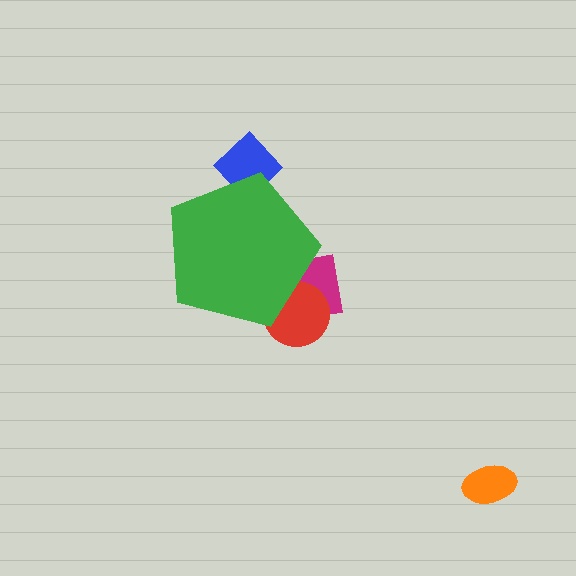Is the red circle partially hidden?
Yes, the red circle is partially hidden behind the green pentagon.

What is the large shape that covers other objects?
A green pentagon.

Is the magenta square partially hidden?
Yes, the magenta square is partially hidden behind the green pentagon.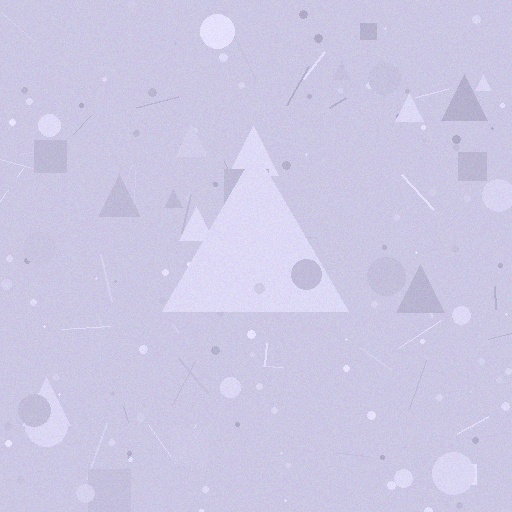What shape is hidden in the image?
A triangle is hidden in the image.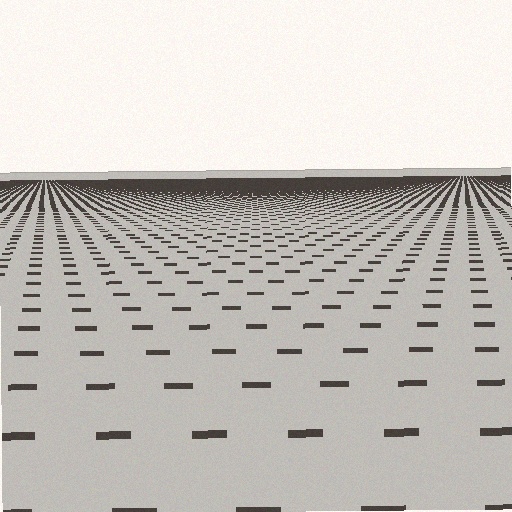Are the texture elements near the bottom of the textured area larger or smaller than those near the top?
Larger. Near the bottom, elements are closer to the viewer and appear at a bigger on-screen size.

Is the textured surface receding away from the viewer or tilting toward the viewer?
The surface is receding away from the viewer. Texture elements get smaller and denser toward the top.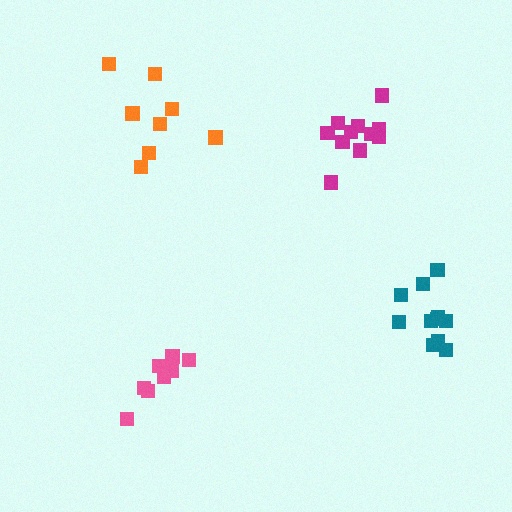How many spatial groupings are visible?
There are 4 spatial groupings.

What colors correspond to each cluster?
The clusters are colored: magenta, teal, orange, pink.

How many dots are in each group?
Group 1: 11 dots, Group 2: 11 dots, Group 3: 8 dots, Group 4: 9 dots (39 total).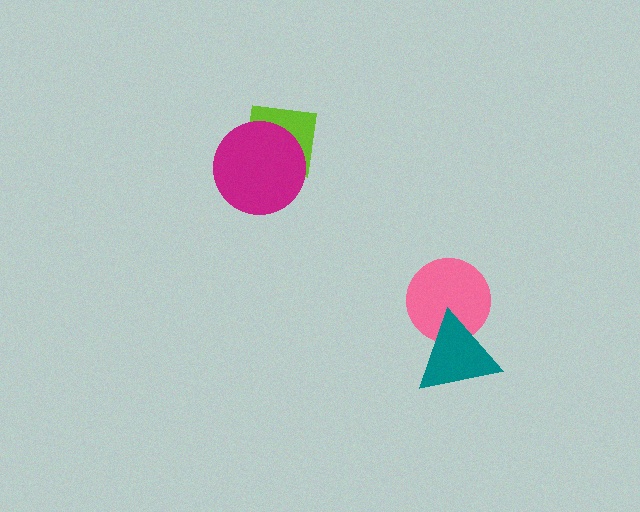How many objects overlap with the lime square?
1 object overlaps with the lime square.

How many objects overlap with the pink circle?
1 object overlaps with the pink circle.